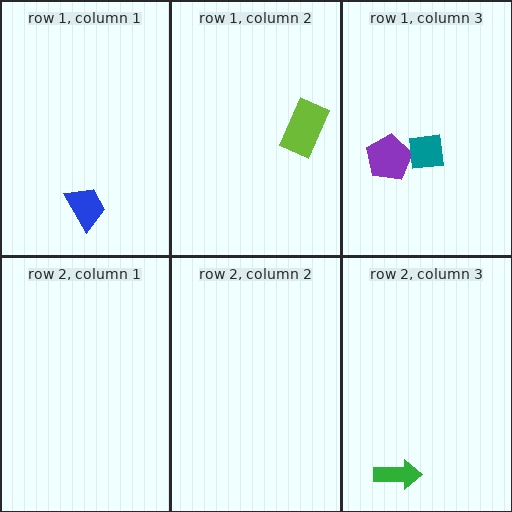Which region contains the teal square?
The row 1, column 3 region.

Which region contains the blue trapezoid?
The row 1, column 1 region.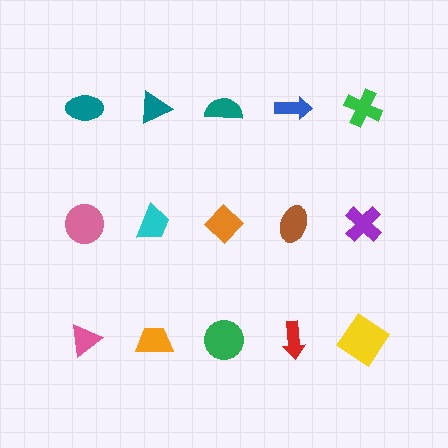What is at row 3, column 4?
A red arrow.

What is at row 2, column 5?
A purple cross.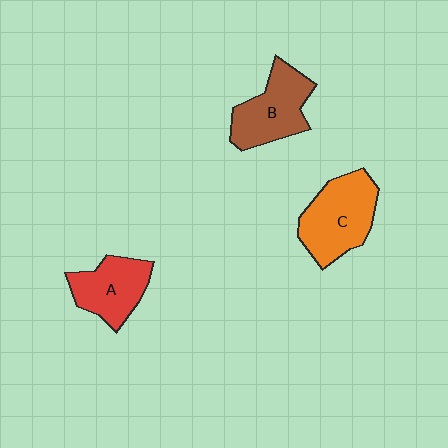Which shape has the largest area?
Shape C (orange).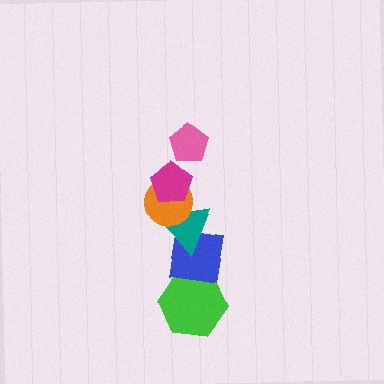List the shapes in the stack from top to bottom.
From top to bottom: the pink pentagon, the magenta pentagon, the orange circle, the teal triangle, the blue square, the green hexagon.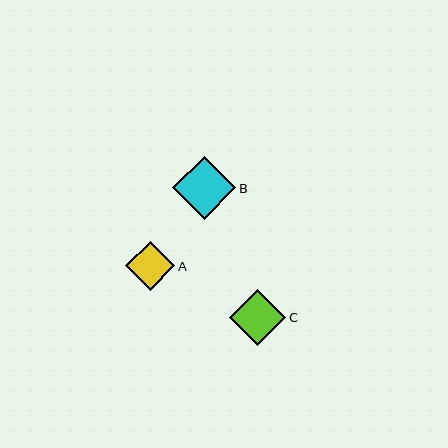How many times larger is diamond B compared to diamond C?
Diamond B is approximately 1.1 times the size of diamond C.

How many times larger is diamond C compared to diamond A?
Diamond C is approximately 1.1 times the size of diamond A.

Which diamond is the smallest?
Diamond A is the smallest with a size of approximately 49 pixels.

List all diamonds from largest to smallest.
From largest to smallest: B, C, A.